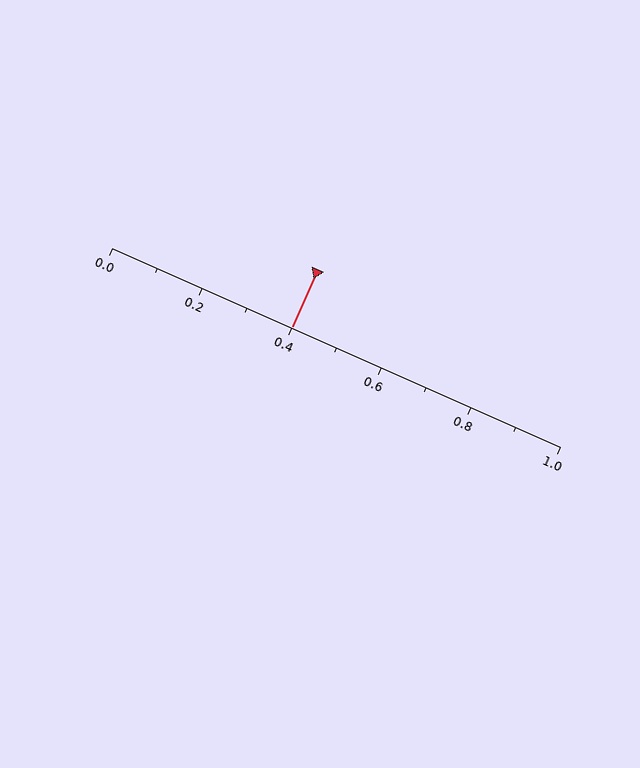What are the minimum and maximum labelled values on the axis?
The axis runs from 0.0 to 1.0.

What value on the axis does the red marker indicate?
The marker indicates approximately 0.4.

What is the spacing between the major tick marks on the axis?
The major ticks are spaced 0.2 apart.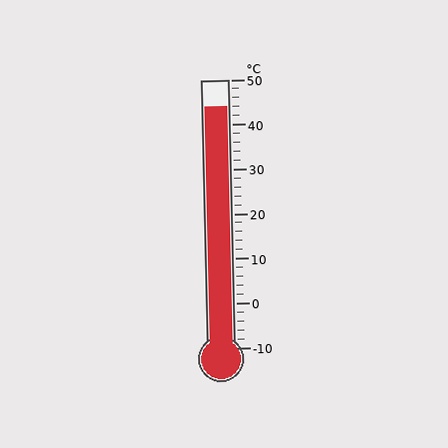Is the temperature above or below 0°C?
The temperature is above 0°C.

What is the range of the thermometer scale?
The thermometer scale ranges from -10°C to 50°C.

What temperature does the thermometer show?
The thermometer shows approximately 44°C.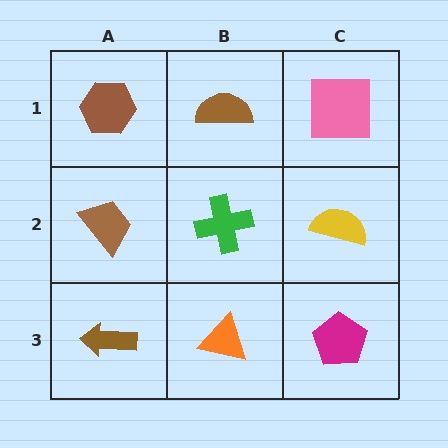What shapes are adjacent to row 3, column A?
A brown trapezoid (row 2, column A), an orange triangle (row 3, column B).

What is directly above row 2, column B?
A brown semicircle.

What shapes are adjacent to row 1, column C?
A yellow semicircle (row 2, column C), a brown semicircle (row 1, column B).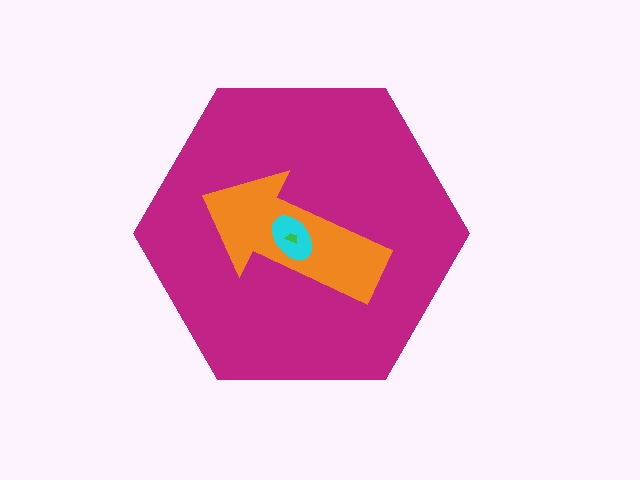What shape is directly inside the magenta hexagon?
The orange arrow.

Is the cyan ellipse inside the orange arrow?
Yes.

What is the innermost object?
The green trapezoid.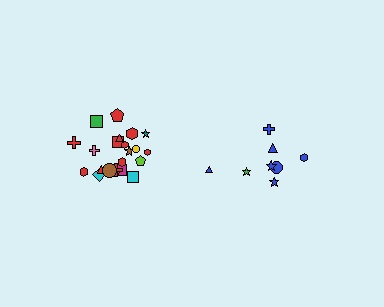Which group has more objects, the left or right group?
The left group.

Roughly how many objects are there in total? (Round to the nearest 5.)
Roughly 30 objects in total.